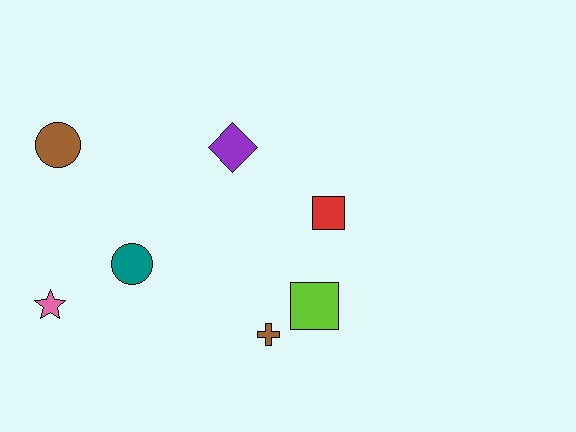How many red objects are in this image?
There is 1 red object.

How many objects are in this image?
There are 7 objects.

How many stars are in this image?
There is 1 star.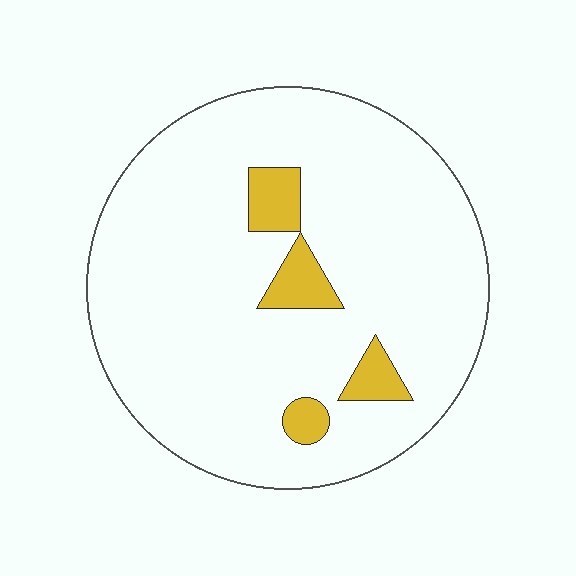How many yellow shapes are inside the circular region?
4.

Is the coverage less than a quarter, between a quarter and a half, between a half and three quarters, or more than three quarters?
Less than a quarter.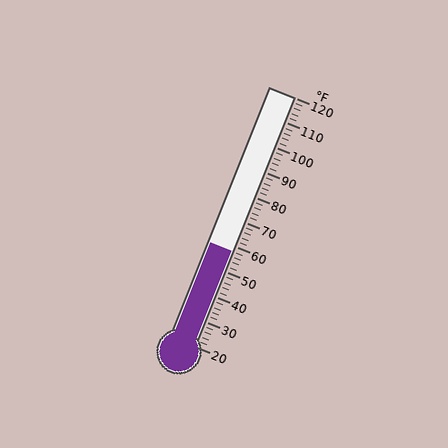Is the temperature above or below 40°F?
The temperature is above 40°F.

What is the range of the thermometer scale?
The thermometer scale ranges from 20°F to 120°F.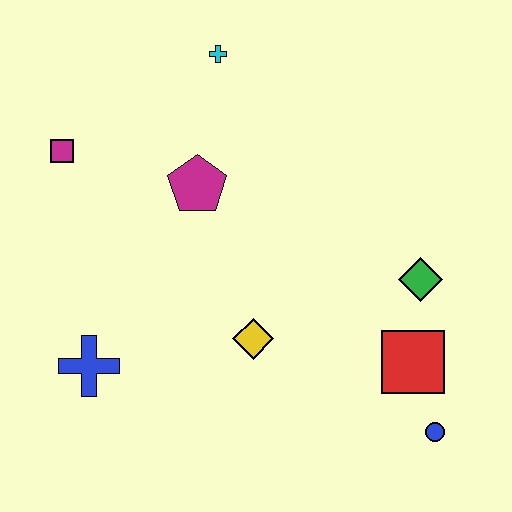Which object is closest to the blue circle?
The red square is closest to the blue circle.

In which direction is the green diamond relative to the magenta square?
The green diamond is to the right of the magenta square.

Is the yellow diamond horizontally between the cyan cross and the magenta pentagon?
No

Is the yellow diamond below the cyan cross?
Yes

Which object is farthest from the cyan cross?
The blue circle is farthest from the cyan cross.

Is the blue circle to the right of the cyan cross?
Yes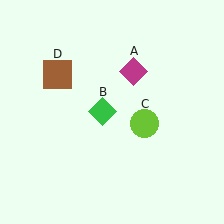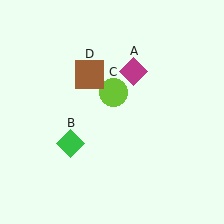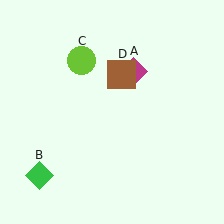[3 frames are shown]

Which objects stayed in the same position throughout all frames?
Magenta diamond (object A) remained stationary.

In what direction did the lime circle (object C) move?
The lime circle (object C) moved up and to the left.